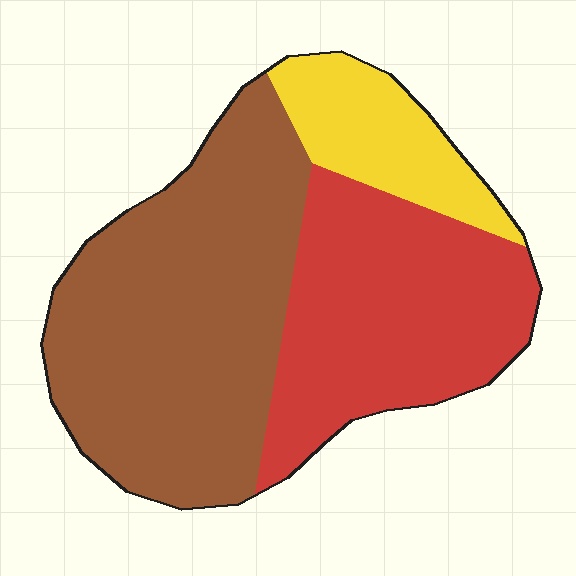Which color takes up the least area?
Yellow, at roughly 15%.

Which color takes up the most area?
Brown, at roughly 50%.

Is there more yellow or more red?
Red.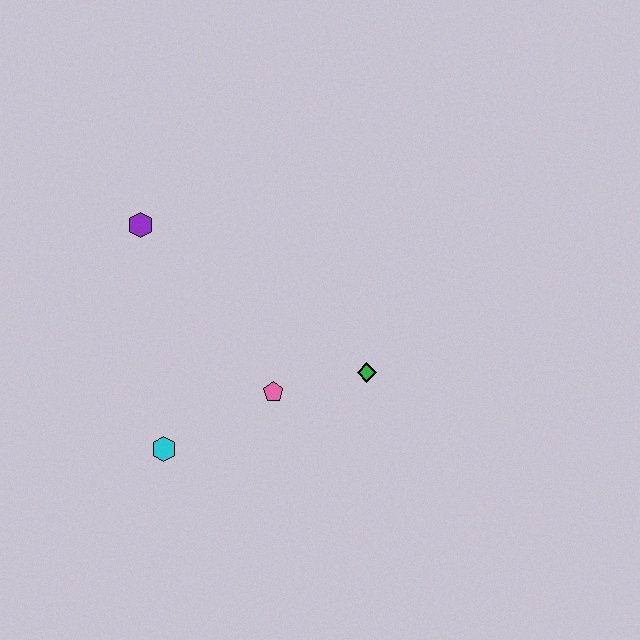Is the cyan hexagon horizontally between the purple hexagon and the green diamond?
Yes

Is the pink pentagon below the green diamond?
Yes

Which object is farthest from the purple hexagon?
The green diamond is farthest from the purple hexagon.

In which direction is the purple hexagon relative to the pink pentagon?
The purple hexagon is above the pink pentagon.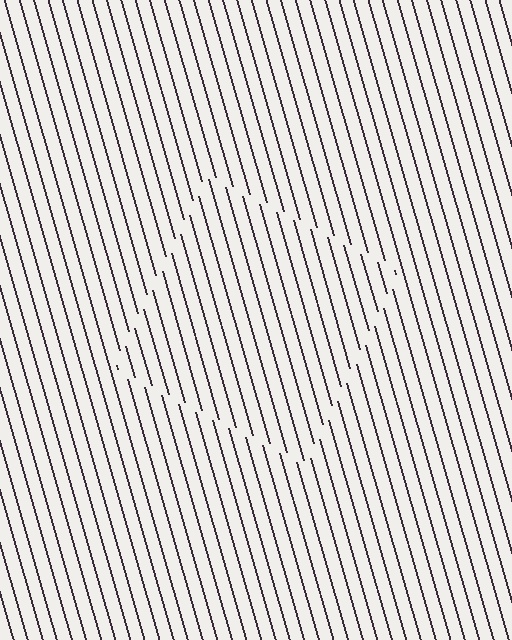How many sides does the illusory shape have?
4 sides — the line-ends trace a square.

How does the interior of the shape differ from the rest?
The interior of the shape contains the same grating, shifted by half a period — the contour is defined by the phase discontinuity where line-ends from the inner and outer gratings abut.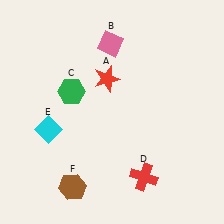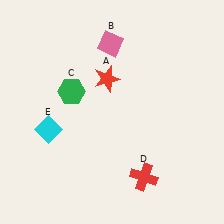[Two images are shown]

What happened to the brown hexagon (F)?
The brown hexagon (F) was removed in Image 2. It was in the bottom-left area of Image 1.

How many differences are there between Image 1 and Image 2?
There is 1 difference between the two images.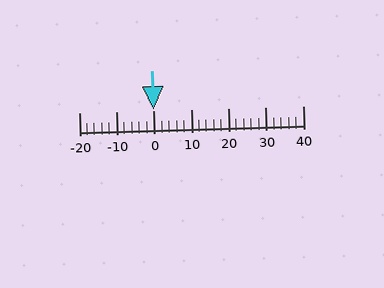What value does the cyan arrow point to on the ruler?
The cyan arrow points to approximately 0.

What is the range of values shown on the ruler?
The ruler shows values from -20 to 40.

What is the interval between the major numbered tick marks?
The major tick marks are spaced 10 units apart.